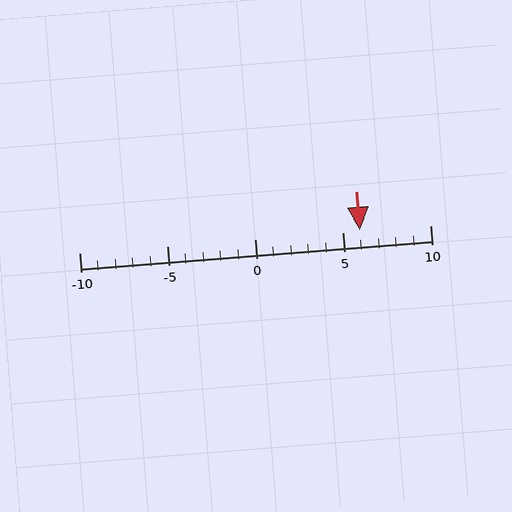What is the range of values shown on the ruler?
The ruler shows values from -10 to 10.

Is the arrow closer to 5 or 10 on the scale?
The arrow is closer to 5.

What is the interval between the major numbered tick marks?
The major tick marks are spaced 5 units apart.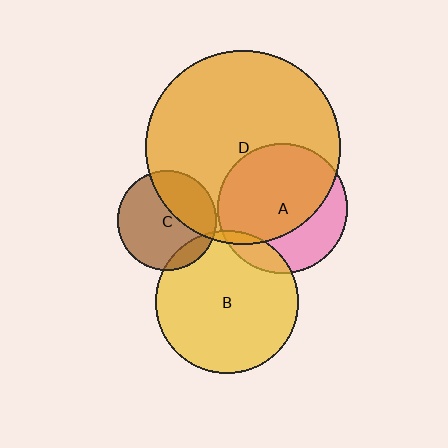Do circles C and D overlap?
Yes.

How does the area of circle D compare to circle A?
Approximately 2.2 times.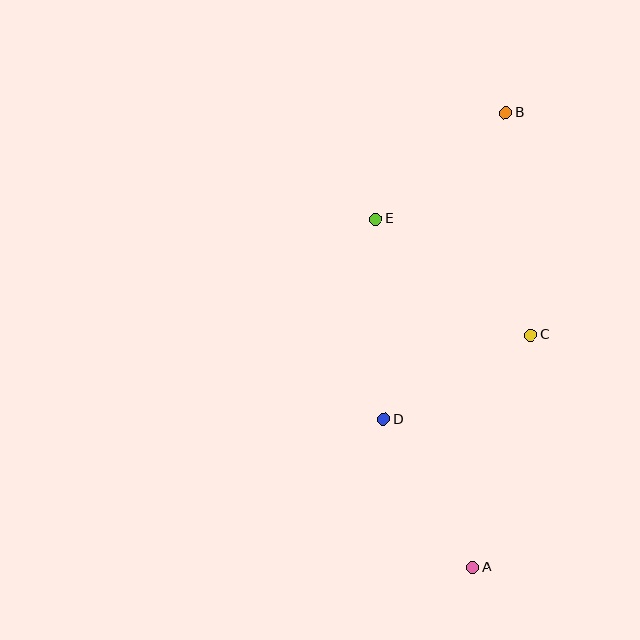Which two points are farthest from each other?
Points A and B are farthest from each other.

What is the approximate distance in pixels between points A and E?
The distance between A and E is approximately 361 pixels.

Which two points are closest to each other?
Points B and E are closest to each other.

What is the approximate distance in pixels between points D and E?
The distance between D and E is approximately 200 pixels.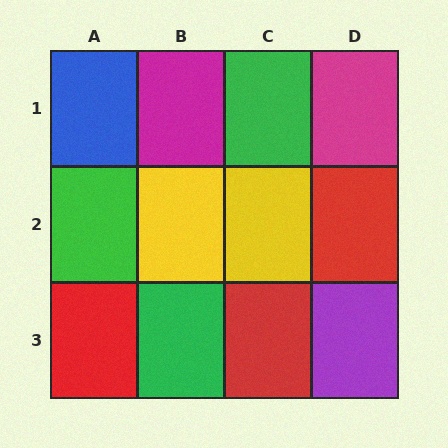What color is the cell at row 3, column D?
Purple.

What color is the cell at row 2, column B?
Yellow.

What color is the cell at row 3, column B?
Green.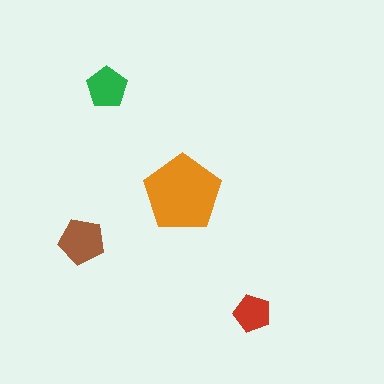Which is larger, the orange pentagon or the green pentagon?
The orange one.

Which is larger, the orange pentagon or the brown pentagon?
The orange one.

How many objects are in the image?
There are 4 objects in the image.